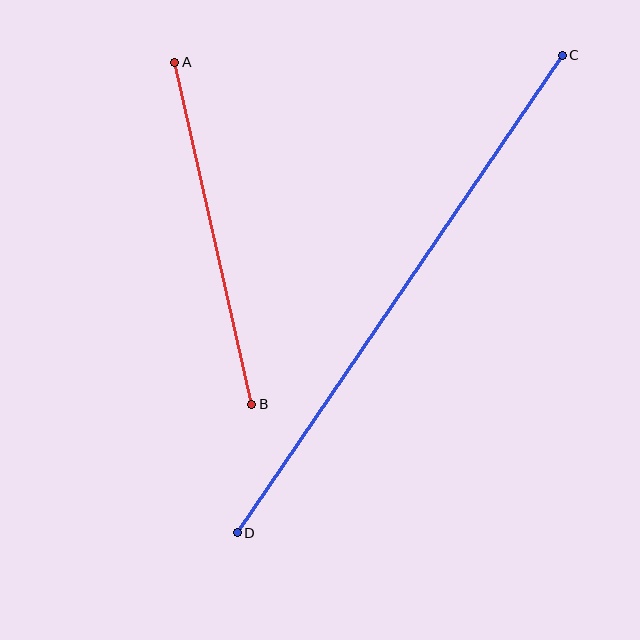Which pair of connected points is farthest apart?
Points C and D are farthest apart.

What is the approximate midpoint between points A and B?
The midpoint is at approximately (213, 233) pixels.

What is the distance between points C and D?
The distance is approximately 577 pixels.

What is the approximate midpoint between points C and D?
The midpoint is at approximately (400, 294) pixels.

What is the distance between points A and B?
The distance is approximately 351 pixels.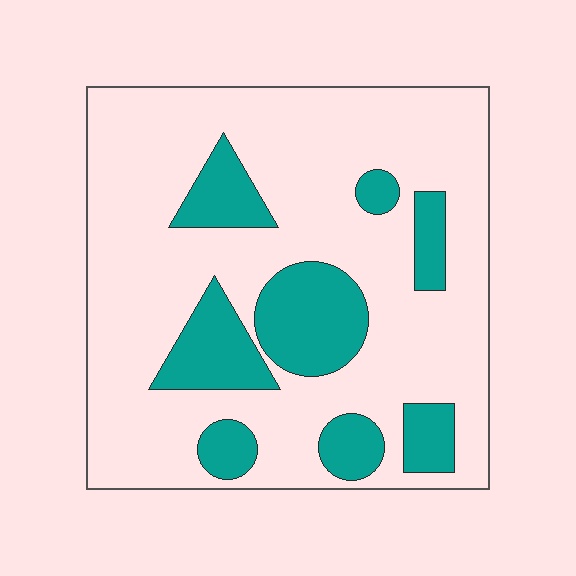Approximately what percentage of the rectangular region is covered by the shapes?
Approximately 25%.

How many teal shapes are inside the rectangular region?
8.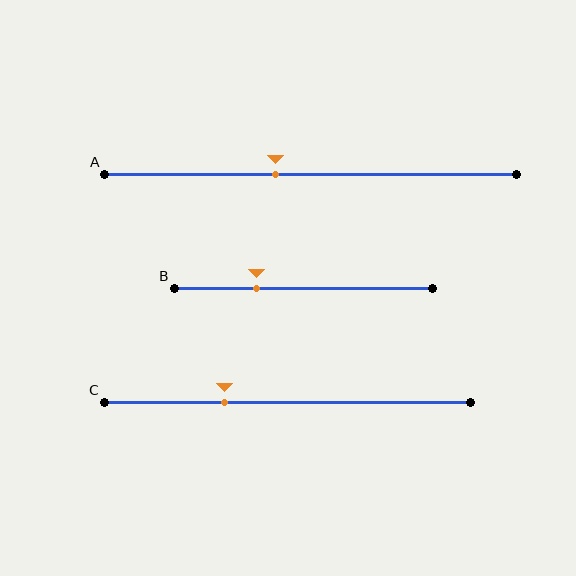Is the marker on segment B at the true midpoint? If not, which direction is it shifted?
No, the marker on segment B is shifted to the left by about 18% of the segment length.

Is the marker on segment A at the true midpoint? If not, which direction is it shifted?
No, the marker on segment A is shifted to the left by about 9% of the segment length.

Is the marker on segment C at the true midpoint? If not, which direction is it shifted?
No, the marker on segment C is shifted to the left by about 17% of the segment length.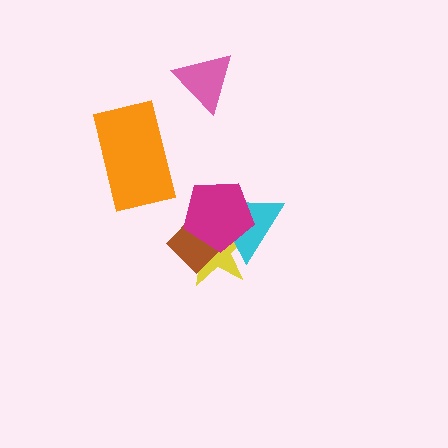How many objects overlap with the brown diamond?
3 objects overlap with the brown diamond.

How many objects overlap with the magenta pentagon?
3 objects overlap with the magenta pentagon.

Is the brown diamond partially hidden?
Yes, it is partially covered by another shape.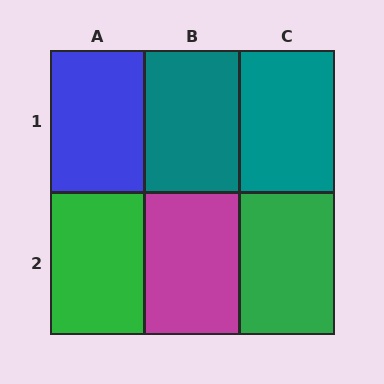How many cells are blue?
1 cell is blue.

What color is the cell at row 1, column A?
Blue.